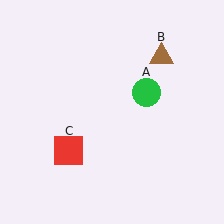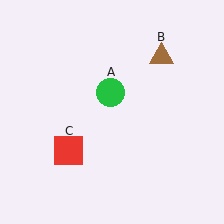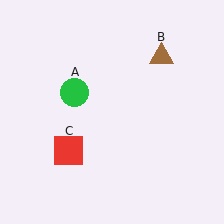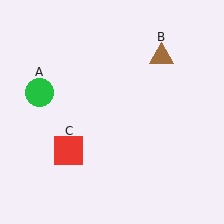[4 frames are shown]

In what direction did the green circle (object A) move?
The green circle (object A) moved left.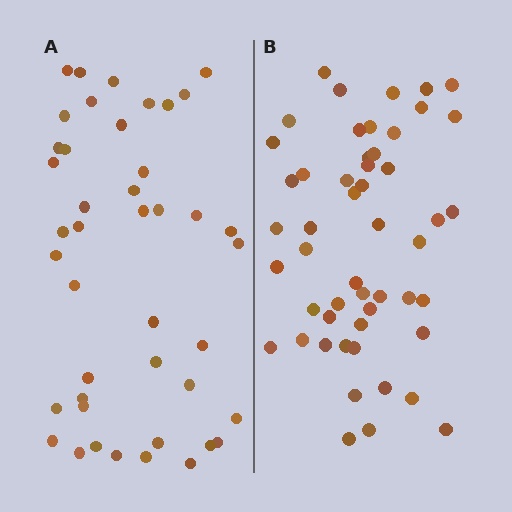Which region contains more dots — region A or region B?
Region B (the right region) has more dots.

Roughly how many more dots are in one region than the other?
Region B has roughly 8 or so more dots than region A.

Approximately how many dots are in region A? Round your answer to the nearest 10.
About 40 dots. (The exact count is 43, which rounds to 40.)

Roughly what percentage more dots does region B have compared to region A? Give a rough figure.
About 20% more.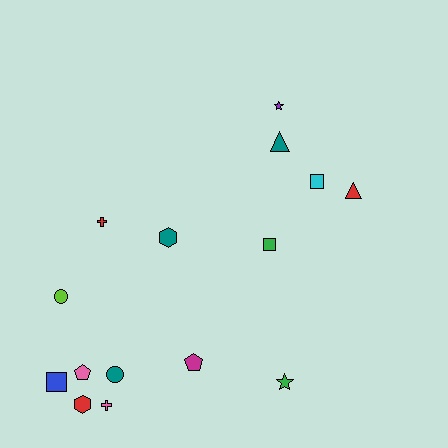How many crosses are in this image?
There are 2 crosses.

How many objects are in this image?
There are 15 objects.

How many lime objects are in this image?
There is 1 lime object.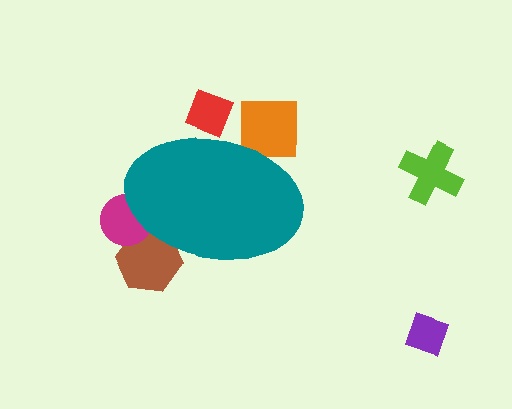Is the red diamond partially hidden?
Yes, the red diamond is partially hidden behind the teal ellipse.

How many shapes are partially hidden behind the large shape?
4 shapes are partially hidden.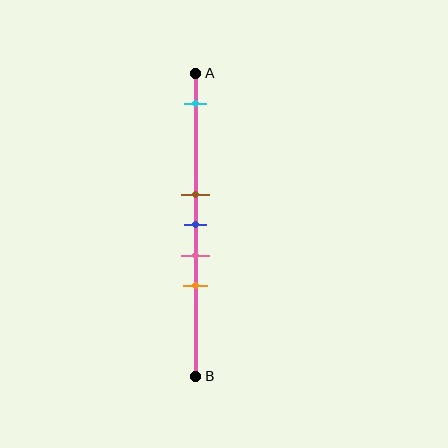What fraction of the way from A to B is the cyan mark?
The cyan mark is approximately 10% (0.1) of the way from A to B.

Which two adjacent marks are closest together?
The brown and blue marks are the closest adjacent pair.